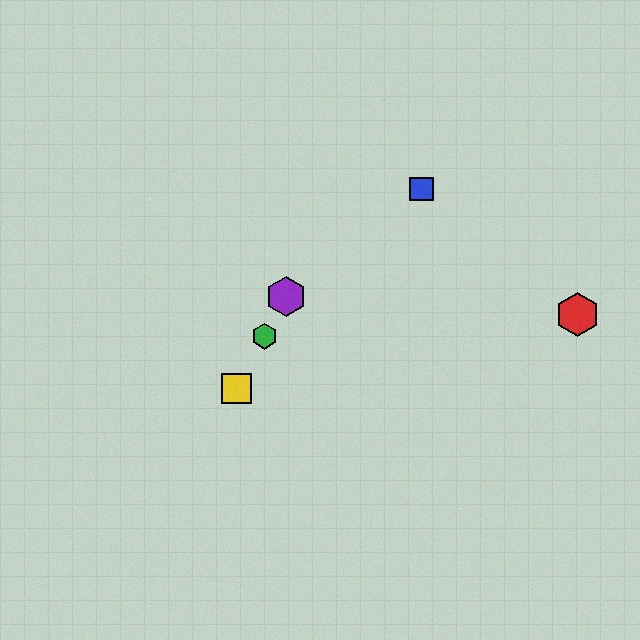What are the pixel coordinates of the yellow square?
The yellow square is at (236, 388).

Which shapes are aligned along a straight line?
The green hexagon, the yellow square, the purple hexagon are aligned along a straight line.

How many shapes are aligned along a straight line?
3 shapes (the green hexagon, the yellow square, the purple hexagon) are aligned along a straight line.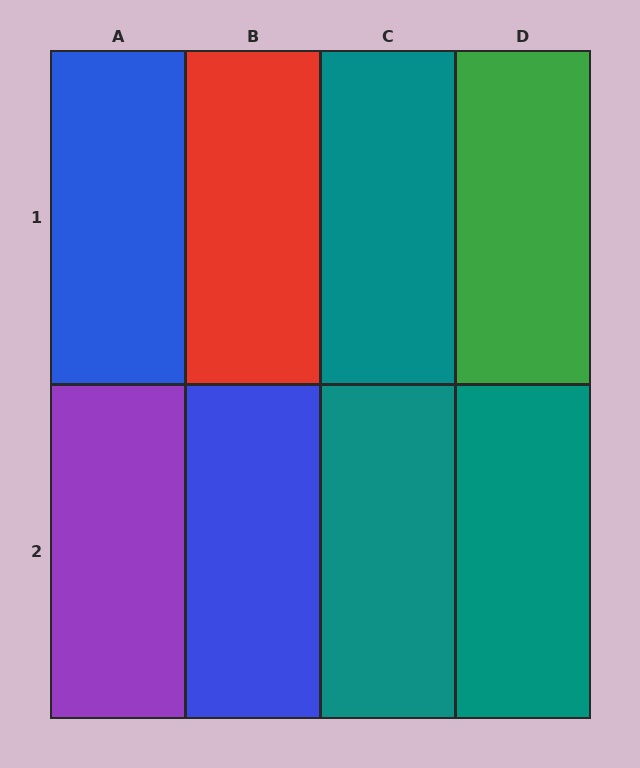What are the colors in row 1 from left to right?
Blue, red, teal, green.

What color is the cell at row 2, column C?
Teal.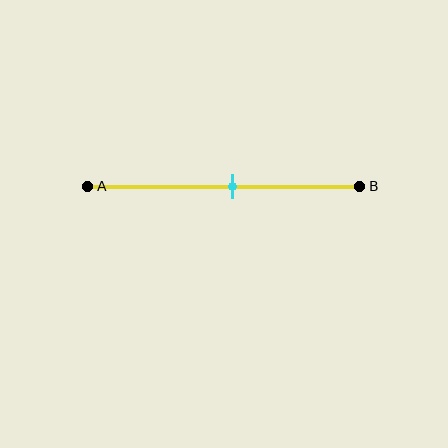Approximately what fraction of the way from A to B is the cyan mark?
The cyan mark is approximately 55% of the way from A to B.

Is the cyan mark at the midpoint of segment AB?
No, the mark is at about 55% from A, not at the 50% midpoint.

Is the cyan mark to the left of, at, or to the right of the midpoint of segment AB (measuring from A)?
The cyan mark is to the right of the midpoint of segment AB.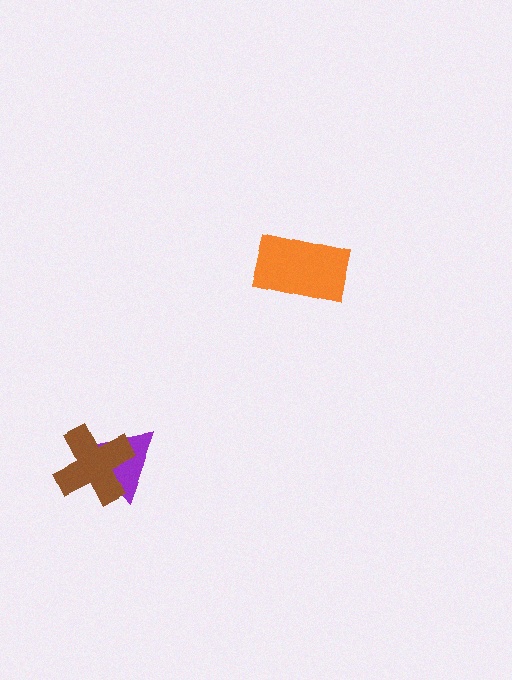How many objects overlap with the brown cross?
1 object overlaps with the brown cross.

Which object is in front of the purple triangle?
The brown cross is in front of the purple triangle.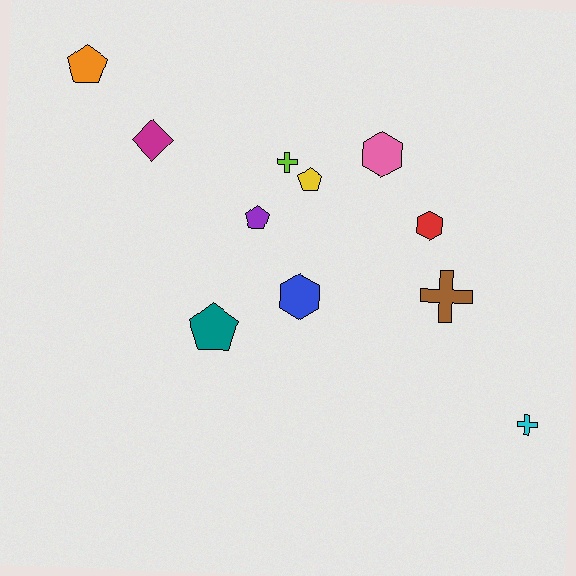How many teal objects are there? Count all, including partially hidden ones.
There is 1 teal object.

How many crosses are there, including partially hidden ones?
There are 3 crosses.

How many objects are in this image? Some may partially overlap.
There are 11 objects.